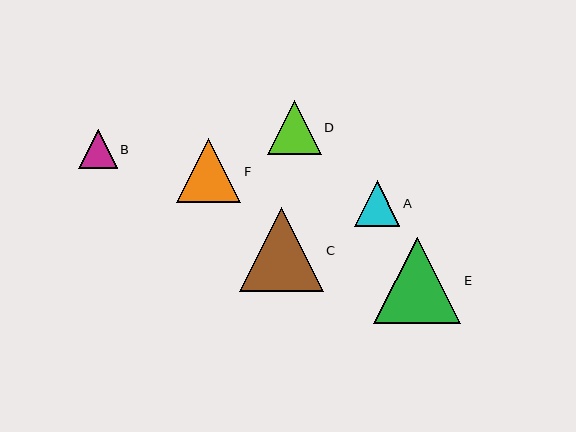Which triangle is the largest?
Triangle E is the largest with a size of approximately 87 pixels.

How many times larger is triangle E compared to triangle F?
Triangle E is approximately 1.4 times the size of triangle F.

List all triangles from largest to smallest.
From largest to smallest: E, C, F, D, A, B.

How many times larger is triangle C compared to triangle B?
Triangle C is approximately 2.2 times the size of triangle B.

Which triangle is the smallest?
Triangle B is the smallest with a size of approximately 39 pixels.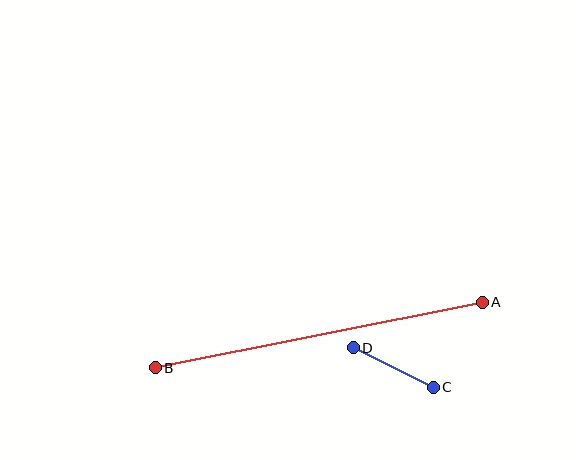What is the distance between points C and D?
The distance is approximately 89 pixels.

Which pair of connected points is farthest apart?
Points A and B are farthest apart.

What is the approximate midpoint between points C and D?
The midpoint is at approximately (393, 368) pixels.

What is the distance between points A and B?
The distance is approximately 333 pixels.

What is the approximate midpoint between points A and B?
The midpoint is at approximately (319, 335) pixels.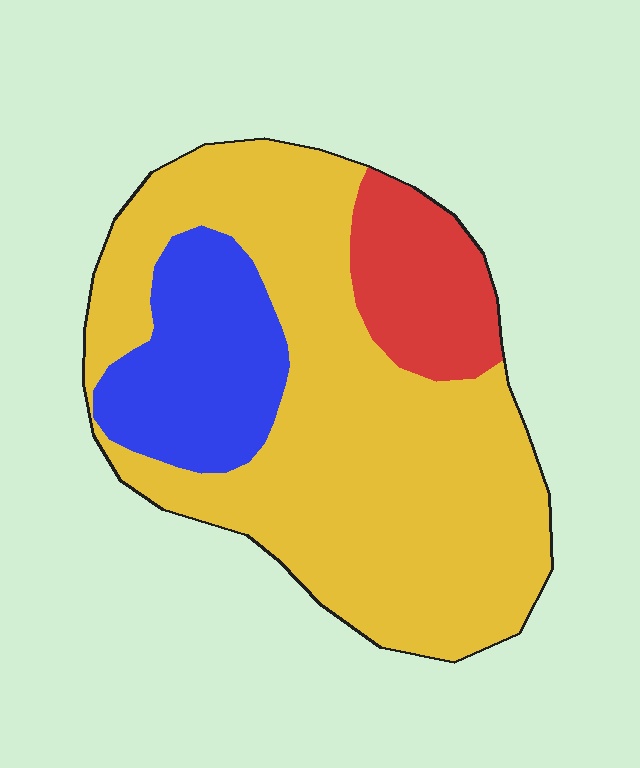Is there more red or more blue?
Blue.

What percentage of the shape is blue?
Blue covers around 20% of the shape.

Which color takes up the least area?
Red, at roughly 15%.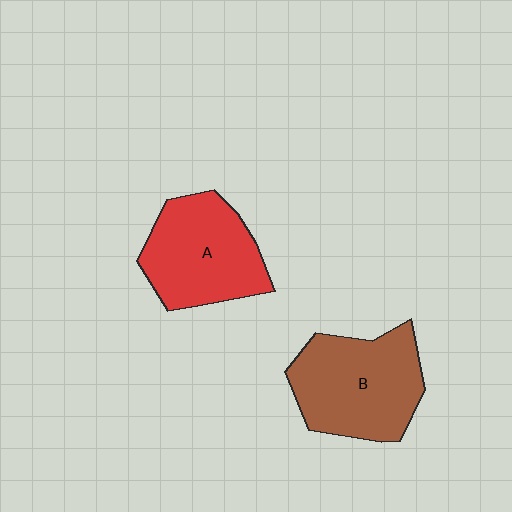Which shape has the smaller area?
Shape A (red).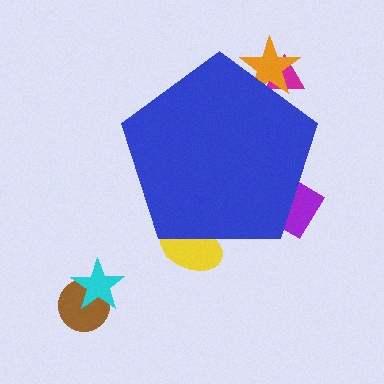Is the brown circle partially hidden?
No, the brown circle is fully visible.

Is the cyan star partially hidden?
No, the cyan star is fully visible.